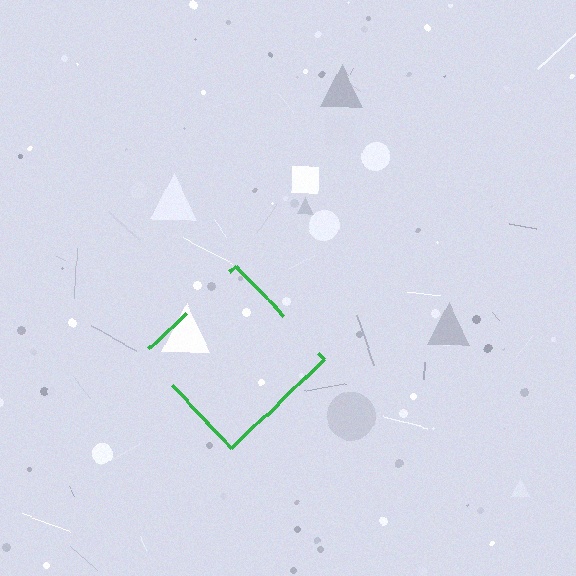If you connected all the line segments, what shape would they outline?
They would outline a diamond.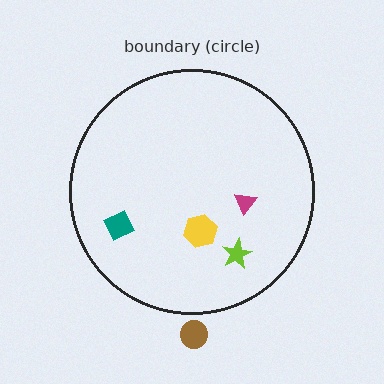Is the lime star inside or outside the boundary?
Inside.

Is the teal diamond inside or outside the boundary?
Inside.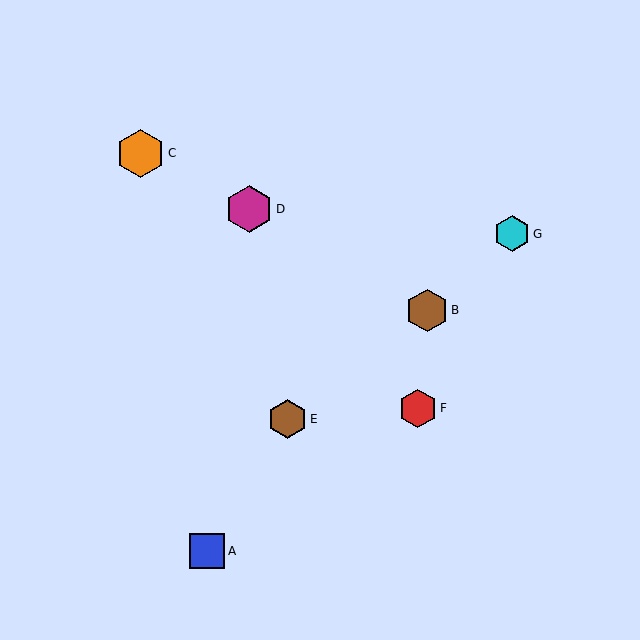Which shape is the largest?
The orange hexagon (labeled C) is the largest.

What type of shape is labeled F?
Shape F is a red hexagon.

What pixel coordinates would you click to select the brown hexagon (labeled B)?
Click at (427, 310) to select the brown hexagon B.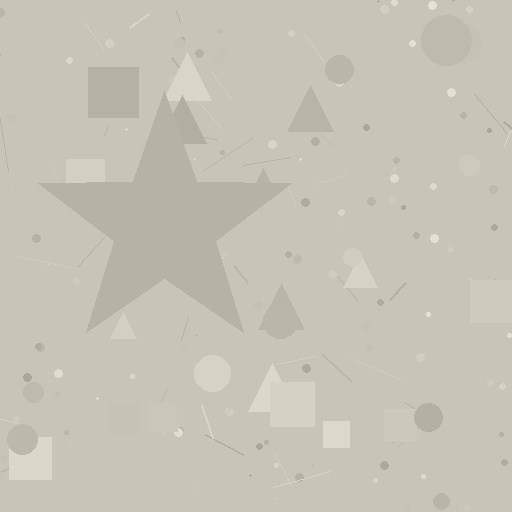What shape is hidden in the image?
A star is hidden in the image.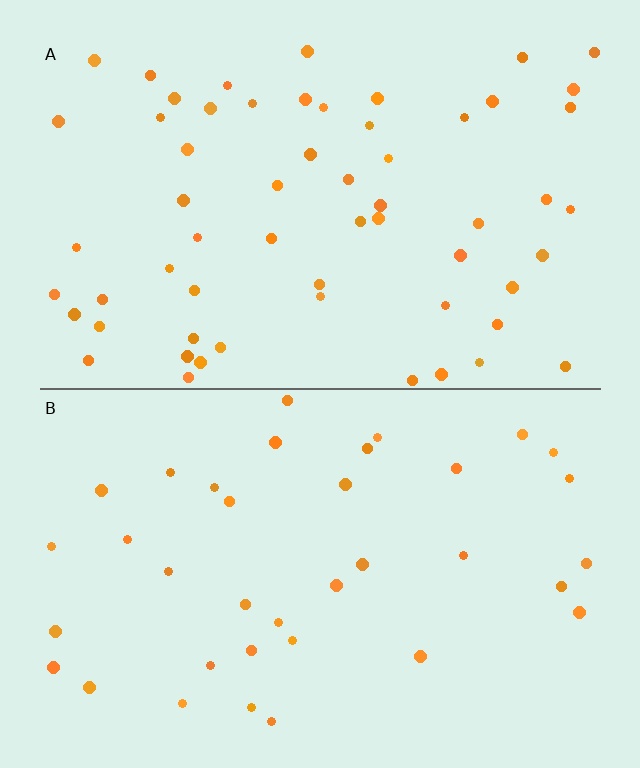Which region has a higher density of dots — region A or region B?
A (the top).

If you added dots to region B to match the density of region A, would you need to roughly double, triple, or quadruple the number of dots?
Approximately double.